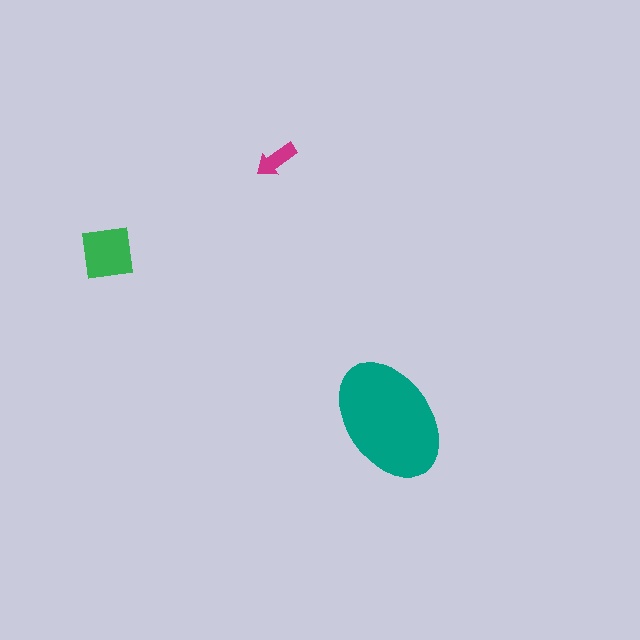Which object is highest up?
The magenta arrow is topmost.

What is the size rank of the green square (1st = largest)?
2nd.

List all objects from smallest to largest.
The magenta arrow, the green square, the teal ellipse.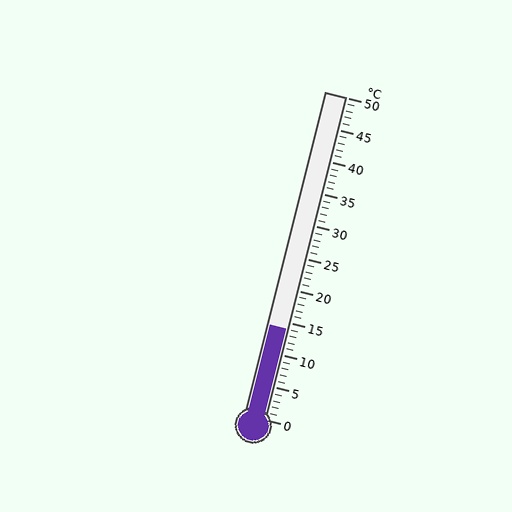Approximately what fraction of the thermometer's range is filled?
The thermometer is filled to approximately 30% of its range.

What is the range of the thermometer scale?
The thermometer scale ranges from 0°C to 50°C.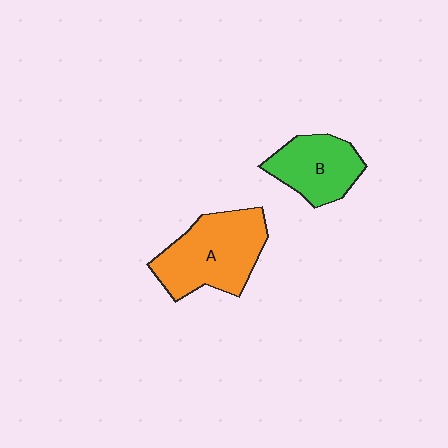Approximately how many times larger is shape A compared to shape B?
Approximately 1.5 times.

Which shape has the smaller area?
Shape B (green).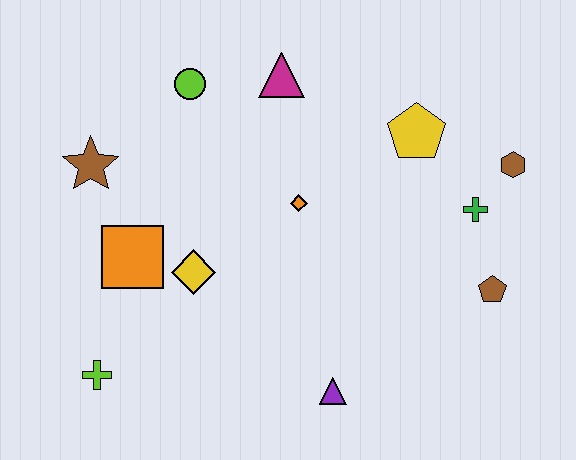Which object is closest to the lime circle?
The magenta triangle is closest to the lime circle.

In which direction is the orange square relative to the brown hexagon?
The orange square is to the left of the brown hexagon.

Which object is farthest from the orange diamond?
The lime cross is farthest from the orange diamond.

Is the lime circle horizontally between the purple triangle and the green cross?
No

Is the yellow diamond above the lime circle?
No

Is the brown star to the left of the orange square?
Yes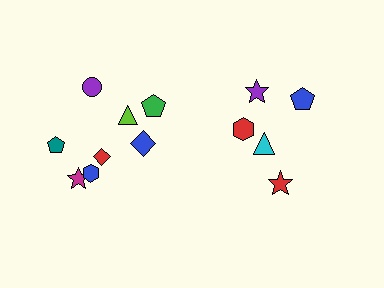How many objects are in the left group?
There are 8 objects.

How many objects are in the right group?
There are 5 objects.